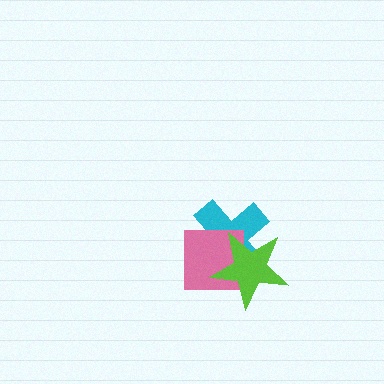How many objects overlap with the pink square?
2 objects overlap with the pink square.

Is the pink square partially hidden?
Yes, it is partially covered by another shape.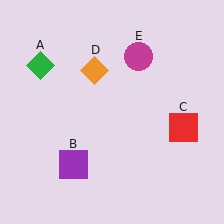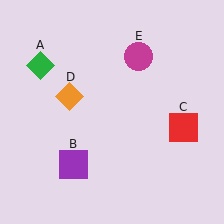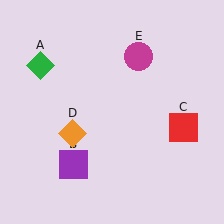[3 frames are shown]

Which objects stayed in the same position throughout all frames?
Green diamond (object A) and purple square (object B) and red square (object C) and magenta circle (object E) remained stationary.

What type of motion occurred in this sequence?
The orange diamond (object D) rotated counterclockwise around the center of the scene.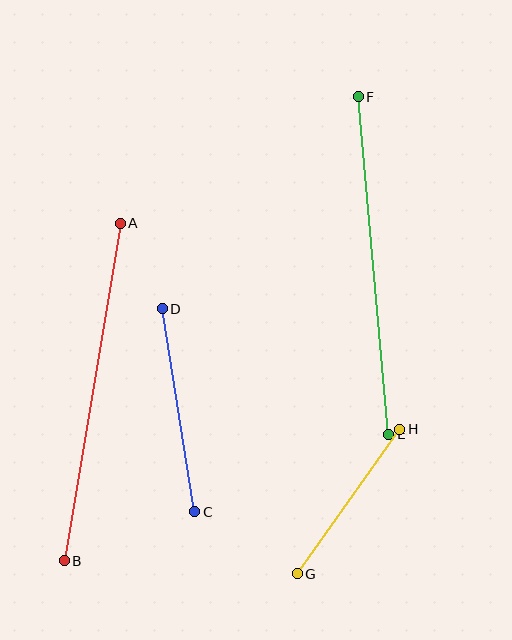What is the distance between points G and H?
The distance is approximately 177 pixels.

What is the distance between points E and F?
The distance is approximately 339 pixels.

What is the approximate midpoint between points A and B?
The midpoint is at approximately (92, 392) pixels.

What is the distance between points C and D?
The distance is approximately 206 pixels.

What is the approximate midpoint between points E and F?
The midpoint is at approximately (374, 265) pixels.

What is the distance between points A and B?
The distance is approximately 342 pixels.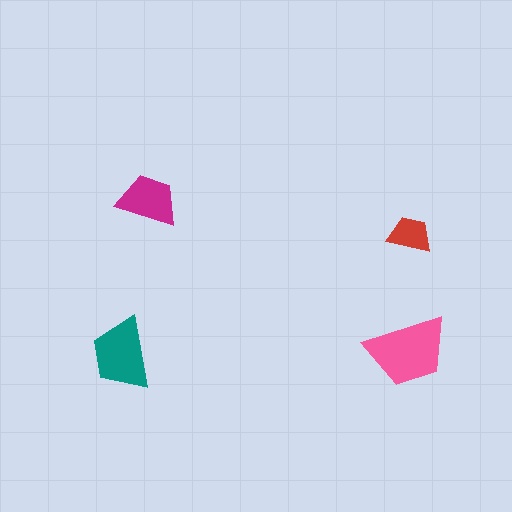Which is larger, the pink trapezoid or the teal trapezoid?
The pink one.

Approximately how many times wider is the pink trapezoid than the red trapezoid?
About 2 times wider.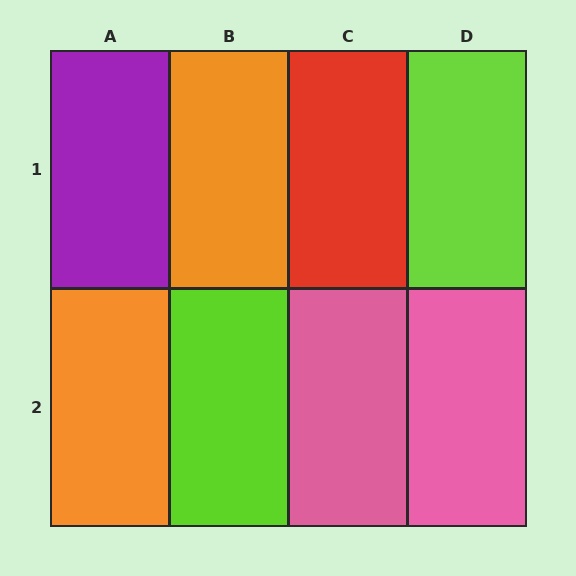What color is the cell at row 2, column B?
Lime.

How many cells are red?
1 cell is red.